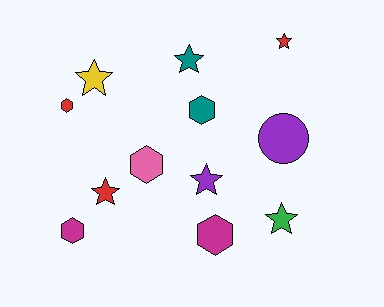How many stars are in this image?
There are 6 stars.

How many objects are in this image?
There are 12 objects.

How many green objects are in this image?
There is 1 green object.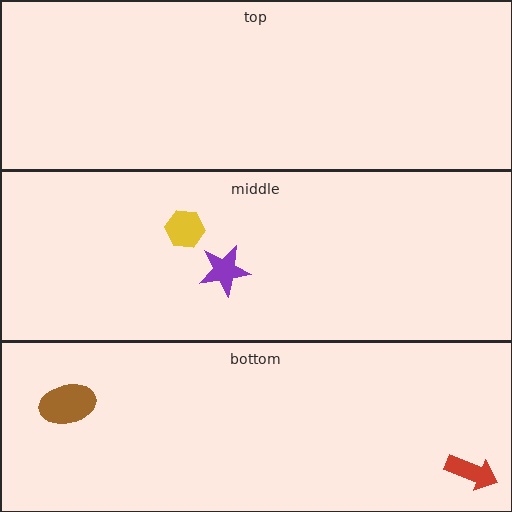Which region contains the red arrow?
The bottom region.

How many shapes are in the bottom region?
2.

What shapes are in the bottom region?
The brown ellipse, the red arrow.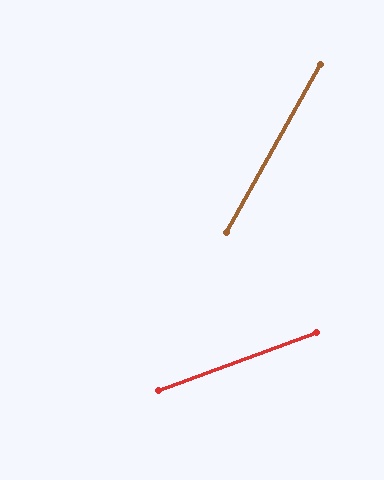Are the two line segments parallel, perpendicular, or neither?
Neither parallel nor perpendicular — they differ by about 41°.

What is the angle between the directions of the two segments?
Approximately 41 degrees.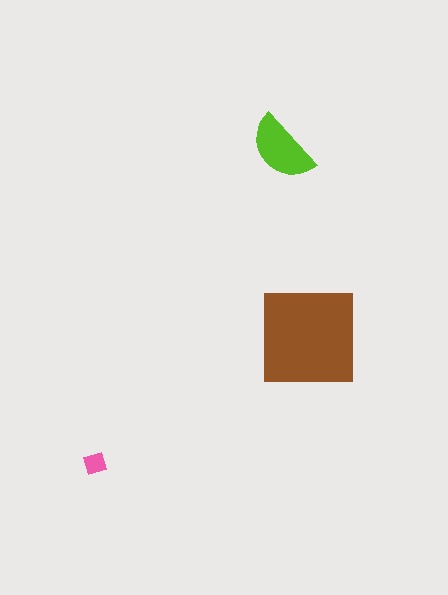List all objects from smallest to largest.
The pink diamond, the lime semicircle, the brown square.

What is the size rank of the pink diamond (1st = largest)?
3rd.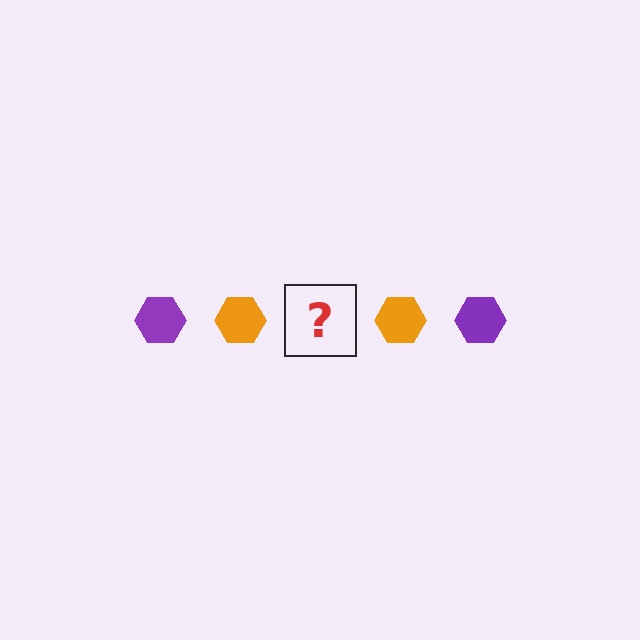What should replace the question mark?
The question mark should be replaced with a purple hexagon.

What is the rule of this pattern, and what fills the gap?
The rule is that the pattern cycles through purple, orange hexagons. The gap should be filled with a purple hexagon.